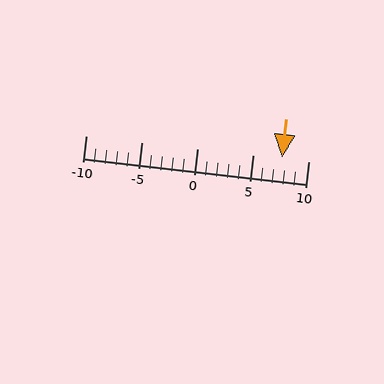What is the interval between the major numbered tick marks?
The major tick marks are spaced 5 units apart.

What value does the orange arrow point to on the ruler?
The orange arrow points to approximately 8.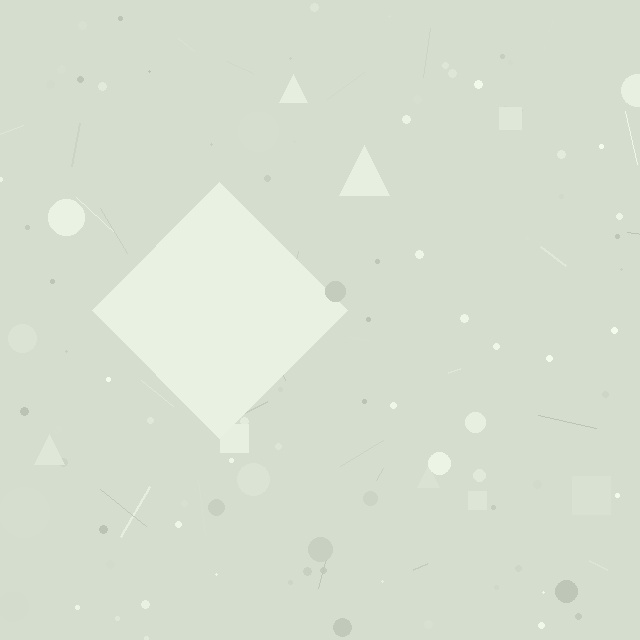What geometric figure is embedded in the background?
A diamond is embedded in the background.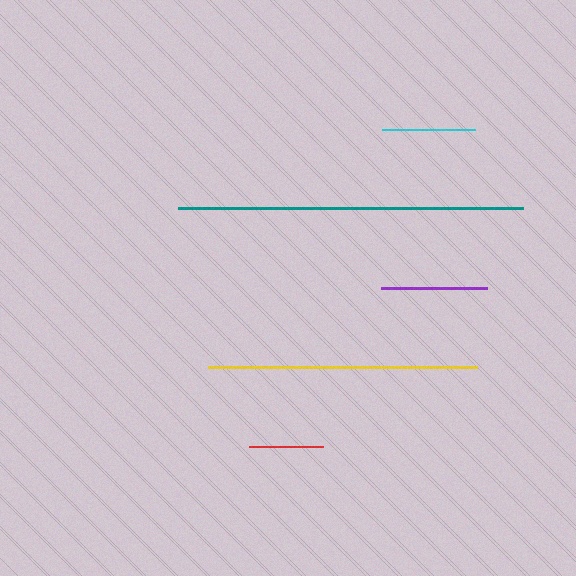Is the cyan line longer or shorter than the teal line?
The teal line is longer than the cyan line.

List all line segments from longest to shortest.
From longest to shortest: teal, yellow, purple, cyan, red.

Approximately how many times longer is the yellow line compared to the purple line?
The yellow line is approximately 2.5 times the length of the purple line.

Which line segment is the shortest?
The red line is the shortest at approximately 74 pixels.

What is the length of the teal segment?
The teal segment is approximately 345 pixels long.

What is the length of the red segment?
The red segment is approximately 74 pixels long.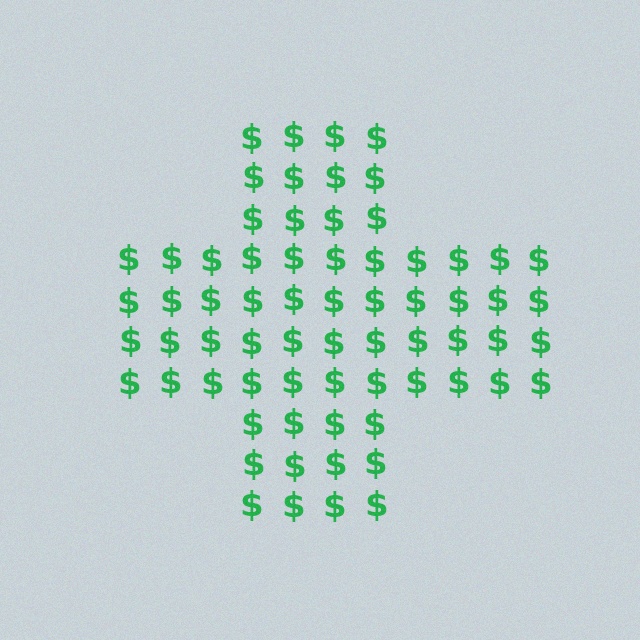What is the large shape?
The large shape is a cross.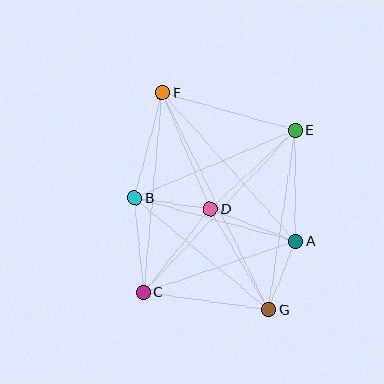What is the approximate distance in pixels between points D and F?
The distance between D and F is approximately 126 pixels.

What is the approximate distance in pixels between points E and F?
The distance between E and F is approximately 137 pixels.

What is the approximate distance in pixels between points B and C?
The distance between B and C is approximately 95 pixels.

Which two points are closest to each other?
Points A and G are closest to each other.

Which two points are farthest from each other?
Points F and G are farthest from each other.